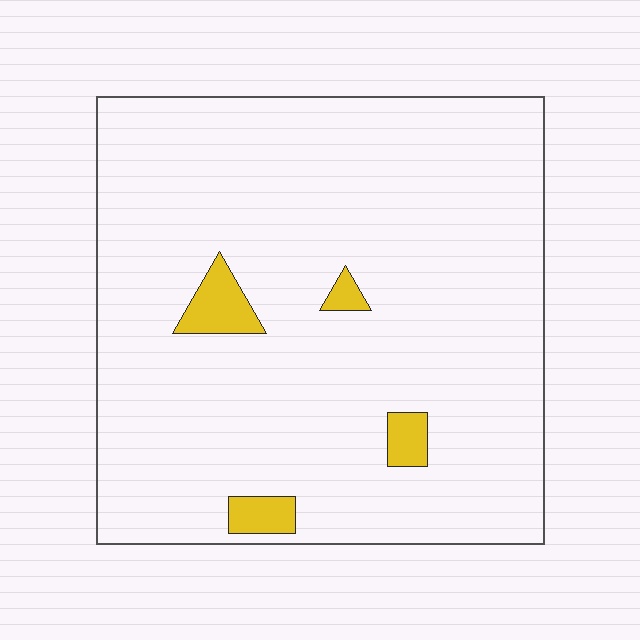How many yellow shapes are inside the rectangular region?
4.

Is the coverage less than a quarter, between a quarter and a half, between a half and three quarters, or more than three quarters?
Less than a quarter.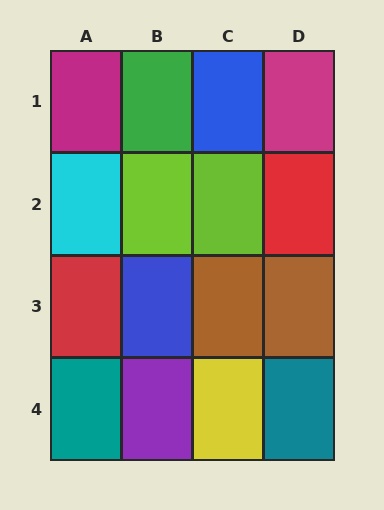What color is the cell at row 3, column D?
Brown.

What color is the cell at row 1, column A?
Magenta.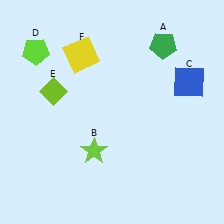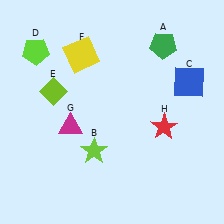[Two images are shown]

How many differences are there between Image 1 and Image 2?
There are 2 differences between the two images.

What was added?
A magenta triangle (G), a red star (H) were added in Image 2.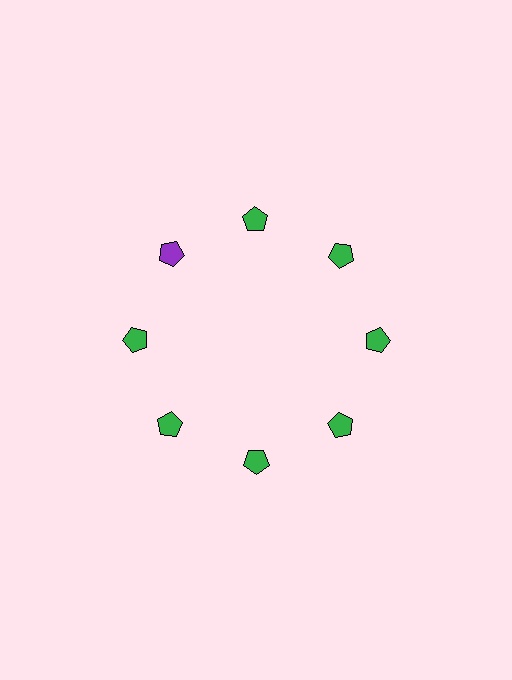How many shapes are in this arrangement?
There are 8 shapes arranged in a ring pattern.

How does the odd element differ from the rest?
It has a different color: purple instead of green.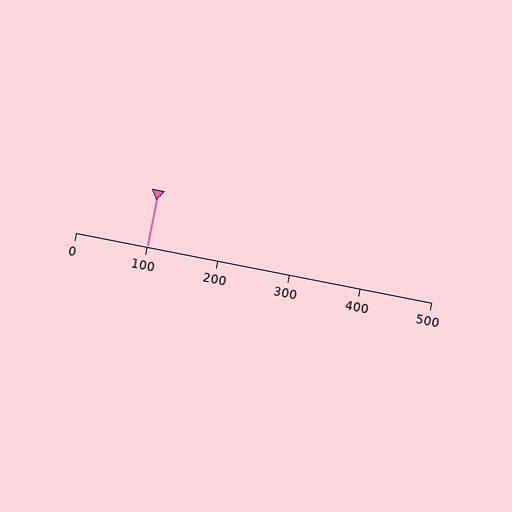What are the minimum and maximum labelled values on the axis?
The axis runs from 0 to 500.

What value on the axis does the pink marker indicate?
The marker indicates approximately 100.